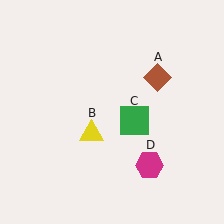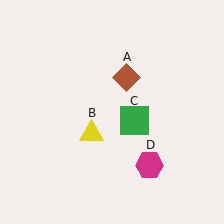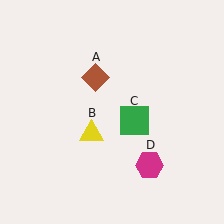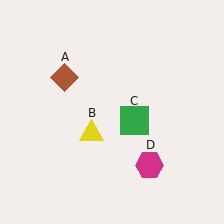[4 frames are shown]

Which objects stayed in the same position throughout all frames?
Yellow triangle (object B) and green square (object C) and magenta hexagon (object D) remained stationary.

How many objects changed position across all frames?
1 object changed position: brown diamond (object A).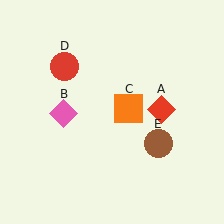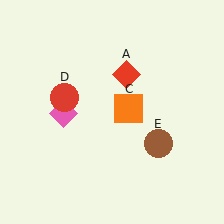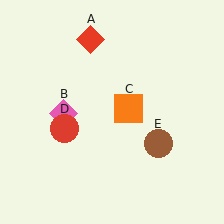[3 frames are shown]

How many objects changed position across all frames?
2 objects changed position: red diamond (object A), red circle (object D).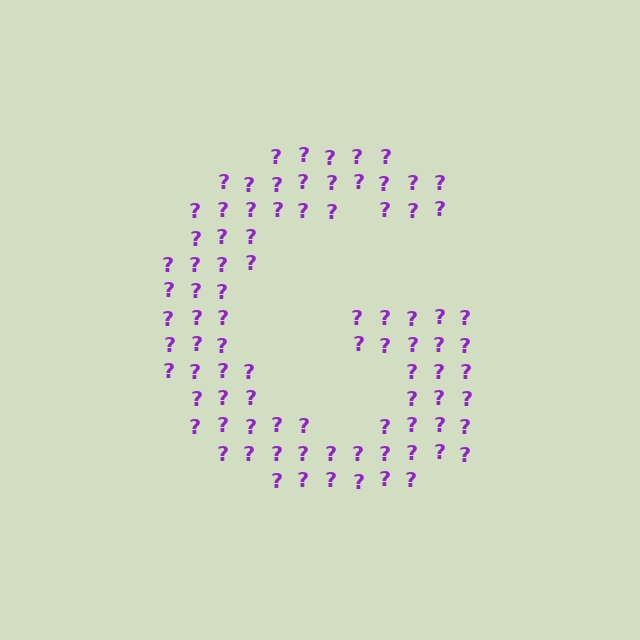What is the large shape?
The large shape is the letter G.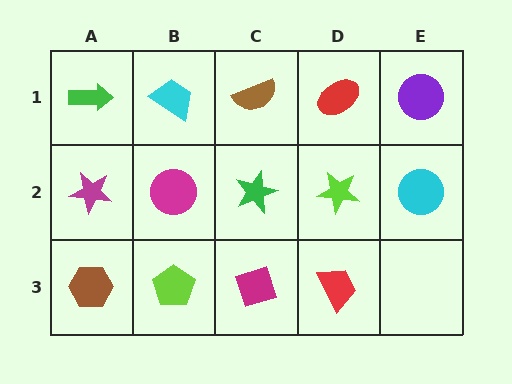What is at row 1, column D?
A red ellipse.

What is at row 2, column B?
A magenta circle.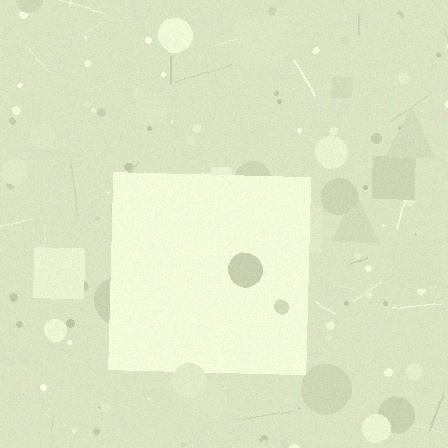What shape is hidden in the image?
A square is hidden in the image.